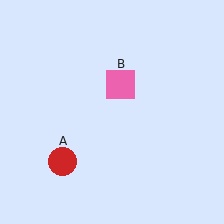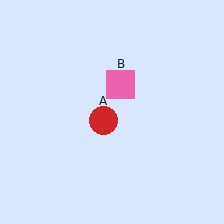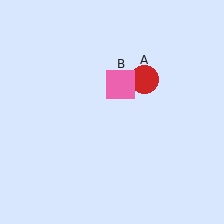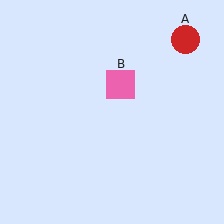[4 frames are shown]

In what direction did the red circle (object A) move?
The red circle (object A) moved up and to the right.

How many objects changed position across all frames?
1 object changed position: red circle (object A).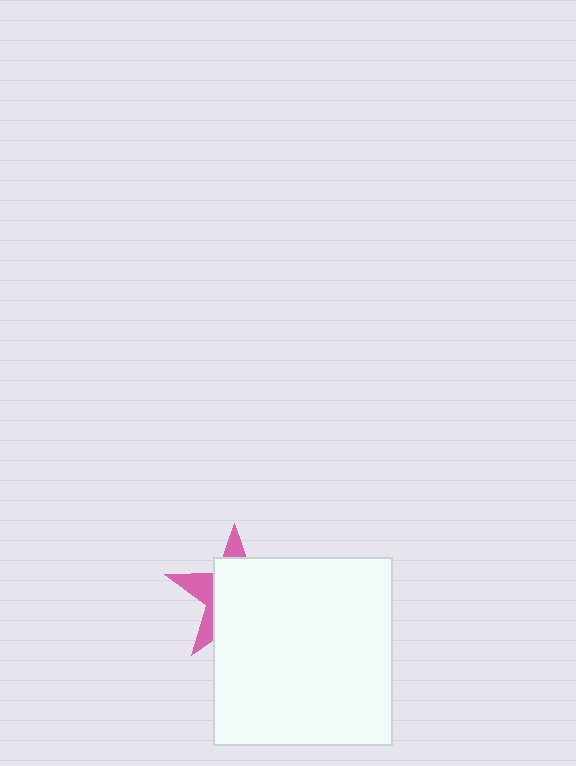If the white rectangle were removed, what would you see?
You would see the complete pink star.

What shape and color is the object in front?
The object in front is a white rectangle.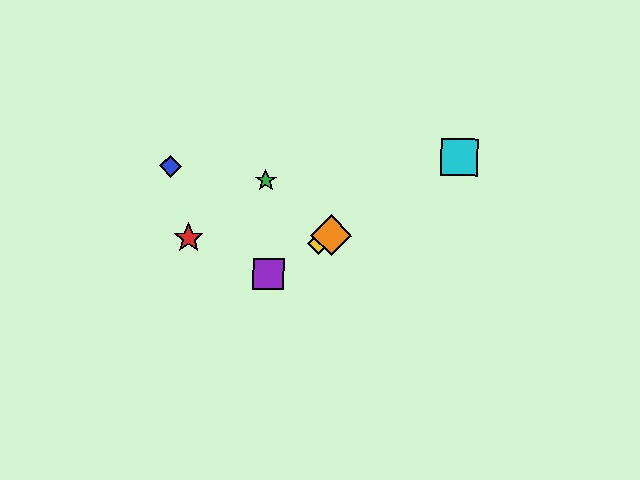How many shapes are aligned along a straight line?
4 shapes (the yellow diamond, the purple square, the orange diamond, the cyan square) are aligned along a straight line.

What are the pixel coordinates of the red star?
The red star is at (189, 238).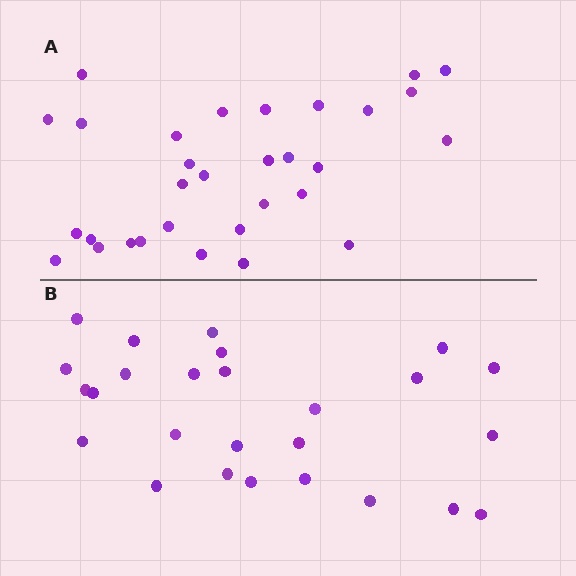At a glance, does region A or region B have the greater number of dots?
Region A (the top region) has more dots.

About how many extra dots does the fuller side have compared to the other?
Region A has about 5 more dots than region B.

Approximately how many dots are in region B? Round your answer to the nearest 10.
About 30 dots. (The exact count is 26, which rounds to 30.)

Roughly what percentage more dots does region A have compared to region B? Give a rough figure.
About 20% more.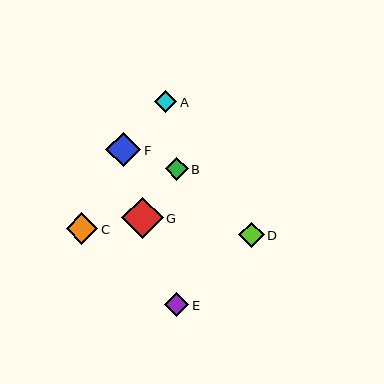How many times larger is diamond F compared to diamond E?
Diamond F is approximately 1.5 times the size of diamond E.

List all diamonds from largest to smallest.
From largest to smallest: G, F, C, D, E, B, A.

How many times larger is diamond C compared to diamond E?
Diamond C is approximately 1.3 times the size of diamond E.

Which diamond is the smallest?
Diamond A is the smallest with a size of approximately 22 pixels.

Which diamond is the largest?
Diamond G is the largest with a size of approximately 42 pixels.